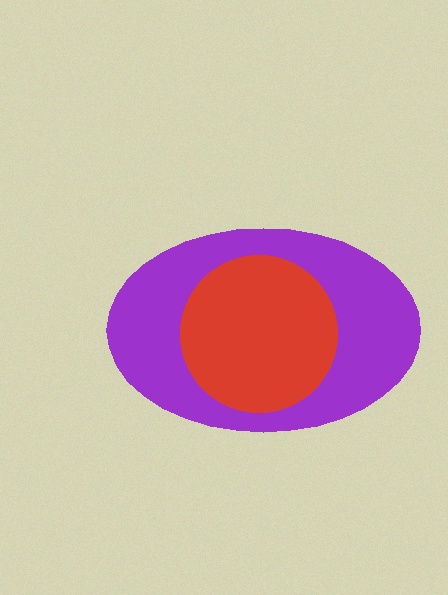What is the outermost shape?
The purple ellipse.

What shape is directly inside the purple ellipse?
The red circle.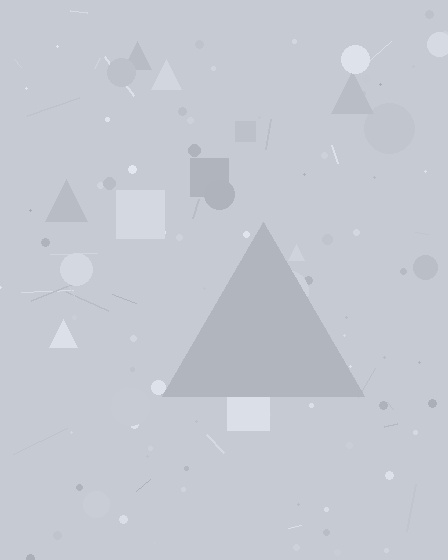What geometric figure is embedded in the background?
A triangle is embedded in the background.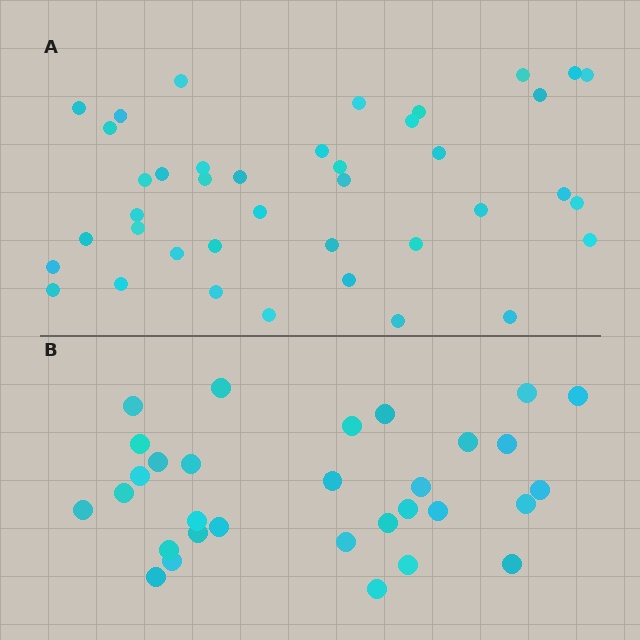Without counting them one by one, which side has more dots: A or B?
Region A (the top region) has more dots.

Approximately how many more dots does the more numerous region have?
Region A has roughly 8 or so more dots than region B.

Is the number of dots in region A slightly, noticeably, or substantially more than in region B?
Region A has noticeably more, but not dramatically so. The ratio is roughly 1.3 to 1.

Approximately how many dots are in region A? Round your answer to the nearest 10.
About 40 dots.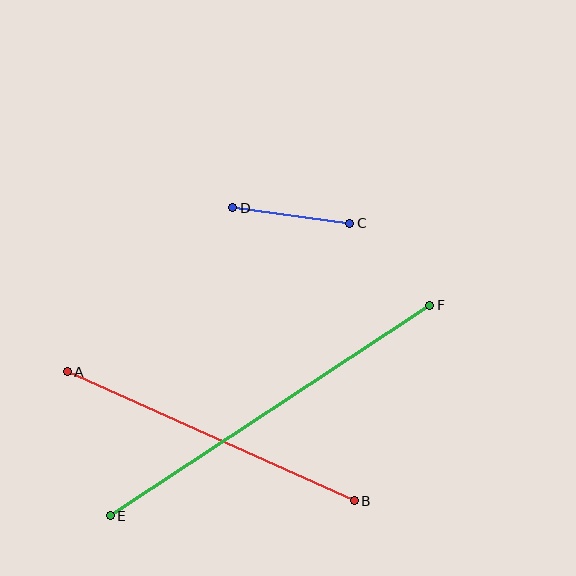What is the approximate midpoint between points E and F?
The midpoint is at approximately (270, 411) pixels.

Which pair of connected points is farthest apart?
Points E and F are farthest apart.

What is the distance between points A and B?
The distance is approximately 315 pixels.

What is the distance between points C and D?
The distance is approximately 118 pixels.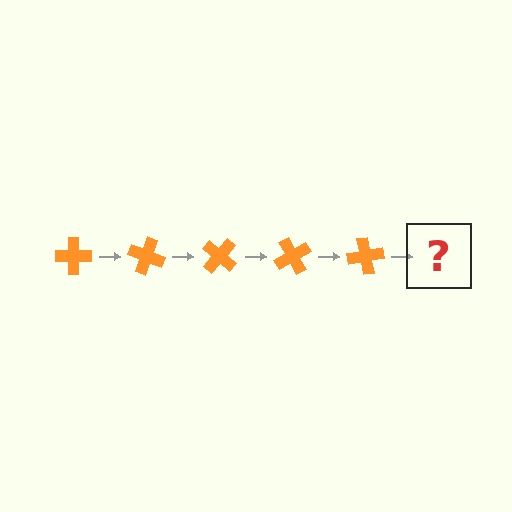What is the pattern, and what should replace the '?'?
The pattern is that the cross rotates 20 degrees each step. The '?' should be an orange cross rotated 100 degrees.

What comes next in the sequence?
The next element should be an orange cross rotated 100 degrees.